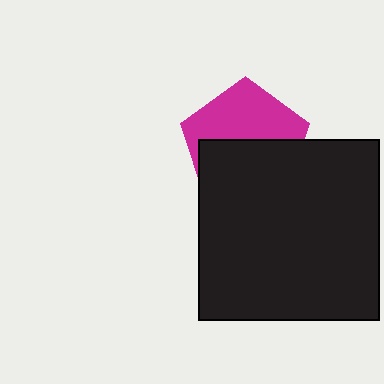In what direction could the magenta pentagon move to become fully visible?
The magenta pentagon could move up. That would shift it out from behind the black square entirely.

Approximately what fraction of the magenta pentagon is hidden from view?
Roughly 52% of the magenta pentagon is hidden behind the black square.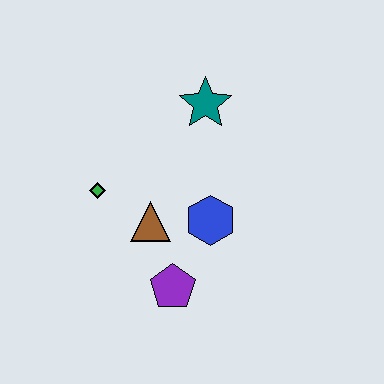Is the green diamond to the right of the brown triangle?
No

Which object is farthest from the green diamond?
The teal star is farthest from the green diamond.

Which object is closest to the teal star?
The blue hexagon is closest to the teal star.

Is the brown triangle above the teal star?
No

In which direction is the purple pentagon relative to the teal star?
The purple pentagon is below the teal star.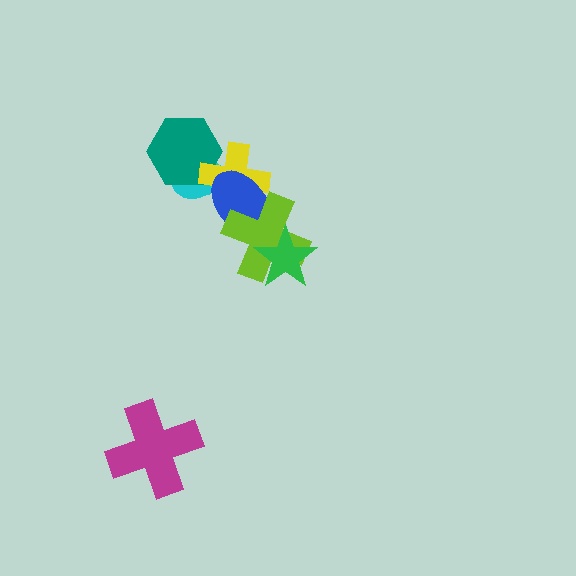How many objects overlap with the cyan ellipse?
3 objects overlap with the cyan ellipse.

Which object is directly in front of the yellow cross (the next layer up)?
The blue ellipse is directly in front of the yellow cross.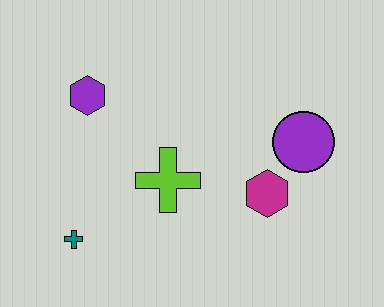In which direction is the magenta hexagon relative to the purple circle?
The magenta hexagon is below the purple circle.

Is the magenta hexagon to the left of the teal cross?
No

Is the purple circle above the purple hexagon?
No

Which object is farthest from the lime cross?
The purple circle is farthest from the lime cross.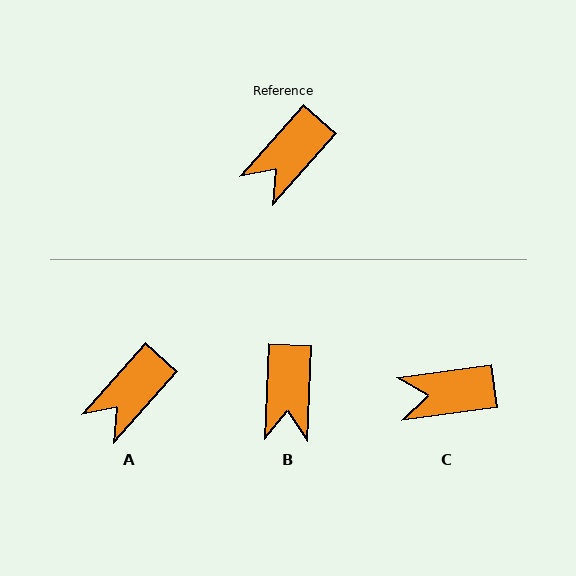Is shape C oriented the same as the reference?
No, it is off by about 41 degrees.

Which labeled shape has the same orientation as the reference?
A.